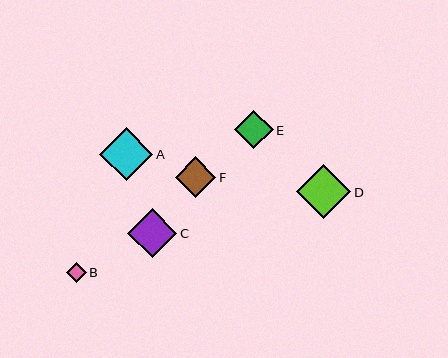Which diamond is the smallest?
Diamond B is the smallest with a size of approximately 20 pixels.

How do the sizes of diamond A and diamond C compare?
Diamond A and diamond C are approximately the same size.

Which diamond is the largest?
Diamond D is the largest with a size of approximately 54 pixels.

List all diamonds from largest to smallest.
From largest to smallest: D, A, C, F, E, B.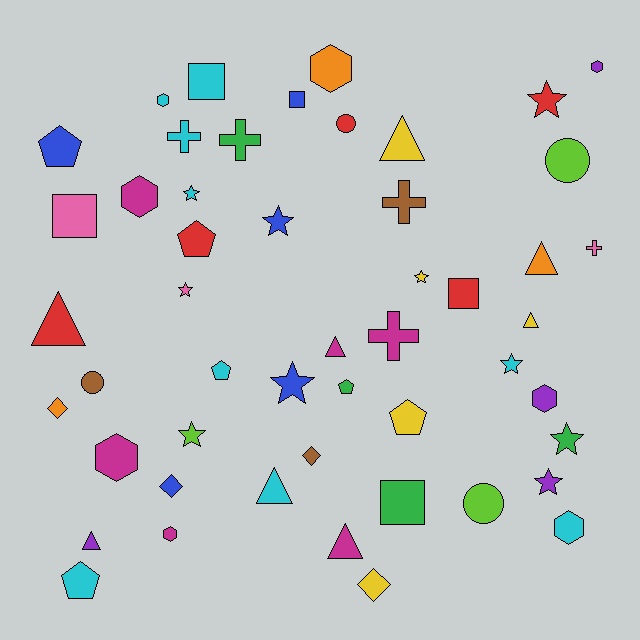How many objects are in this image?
There are 50 objects.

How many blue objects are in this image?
There are 5 blue objects.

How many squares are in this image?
There are 5 squares.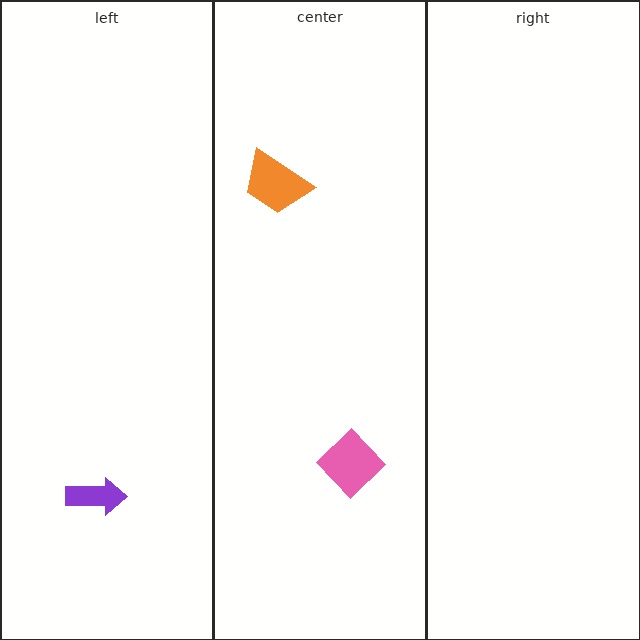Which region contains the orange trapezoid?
The center region.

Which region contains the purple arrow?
The left region.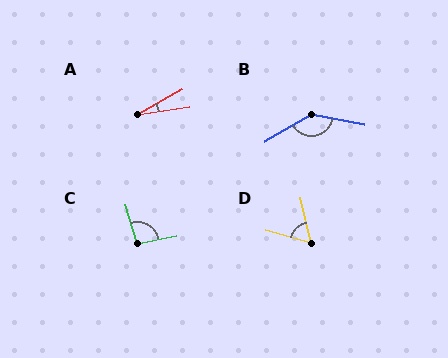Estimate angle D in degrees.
Approximately 61 degrees.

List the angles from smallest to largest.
A (22°), D (61°), C (95°), B (139°).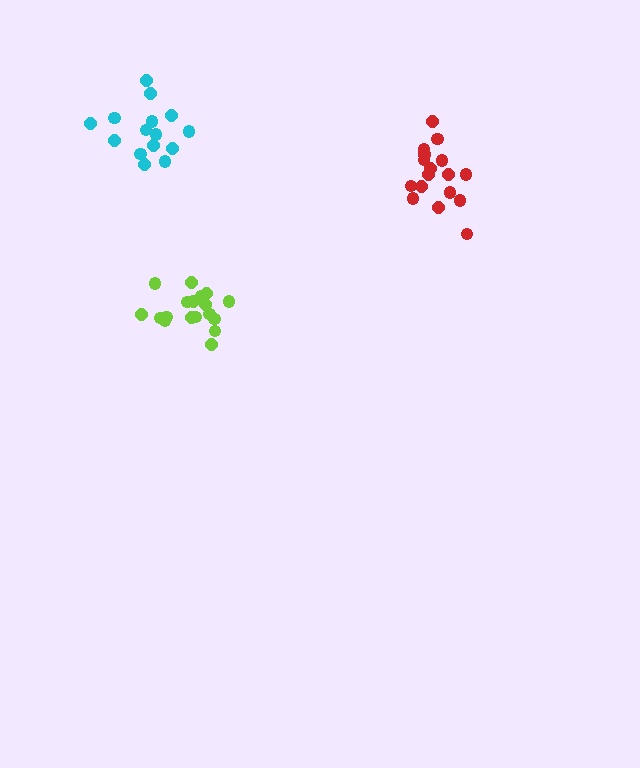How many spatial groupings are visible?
There are 3 spatial groupings.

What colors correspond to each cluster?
The clusters are colored: red, lime, cyan.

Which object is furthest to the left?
The cyan cluster is leftmost.